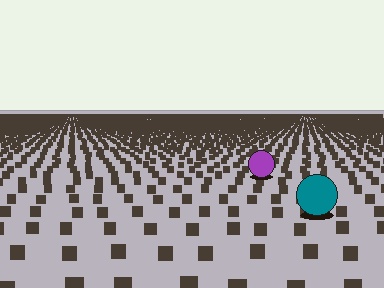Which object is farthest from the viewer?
The purple circle is farthest from the viewer. It appears smaller and the ground texture around it is denser.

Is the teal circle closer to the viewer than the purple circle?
Yes. The teal circle is closer — you can tell from the texture gradient: the ground texture is coarser near it.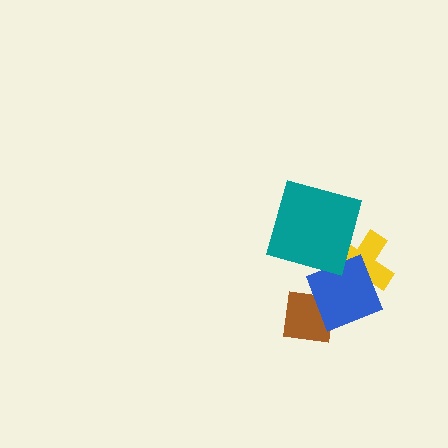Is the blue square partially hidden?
No, no other shape covers it.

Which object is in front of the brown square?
The blue square is in front of the brown square.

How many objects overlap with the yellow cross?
2 objects overlap with the yellow cross.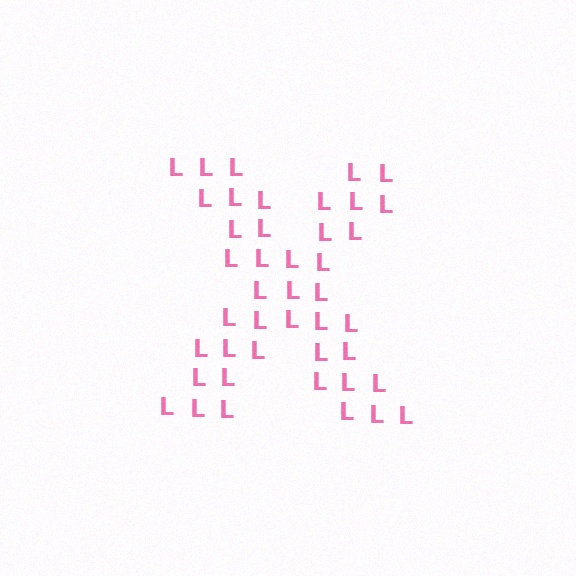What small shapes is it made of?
It is made of small letter L's.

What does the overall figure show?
The overall figure shows the letter X.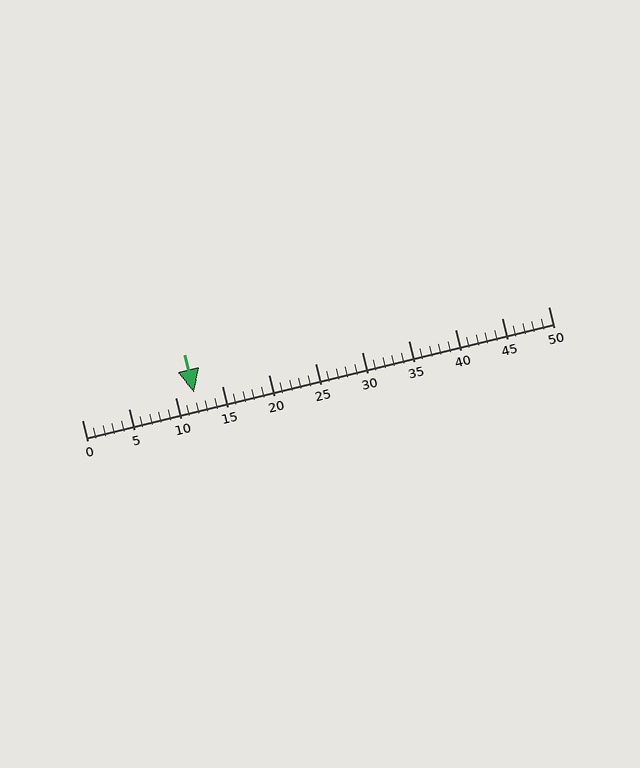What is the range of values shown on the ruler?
The ruler shows values from 0 to 50.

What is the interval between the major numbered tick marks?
The major tick marks are spaced 5 units apart.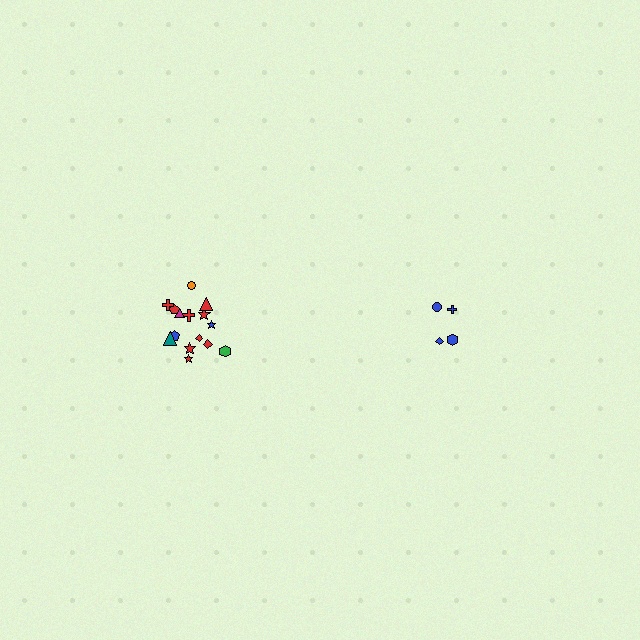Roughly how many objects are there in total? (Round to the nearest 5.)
Roughly 20 objects in total.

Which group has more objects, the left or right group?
The left group.